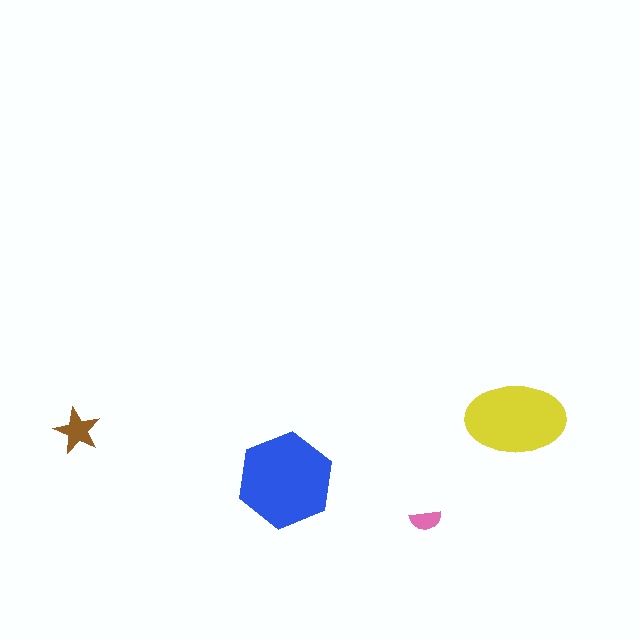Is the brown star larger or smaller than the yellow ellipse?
Smaller.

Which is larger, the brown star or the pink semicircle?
The brown star.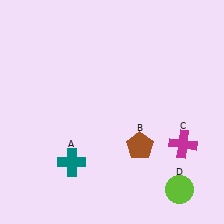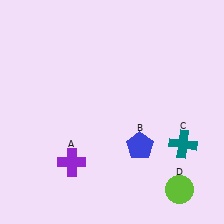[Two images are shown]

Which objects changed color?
A changed from teal to purple. B changed from brown to blue. C changed from magenta to teal.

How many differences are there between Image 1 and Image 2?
There are 3 differences between the two images.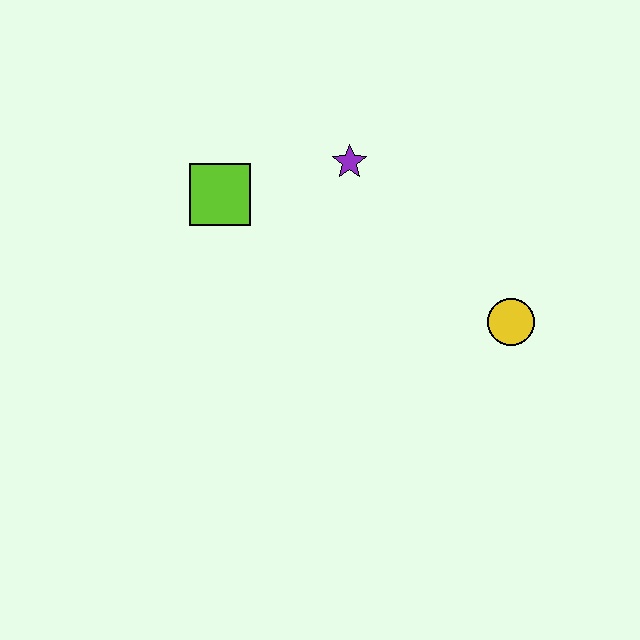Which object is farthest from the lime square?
The yellow circle is farthest from the lime square.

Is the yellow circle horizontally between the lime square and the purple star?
No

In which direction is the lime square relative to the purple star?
The lime square is to the left of the purple star.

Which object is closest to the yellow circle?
The purple star is closest to the yellow circle.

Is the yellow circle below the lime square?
Yes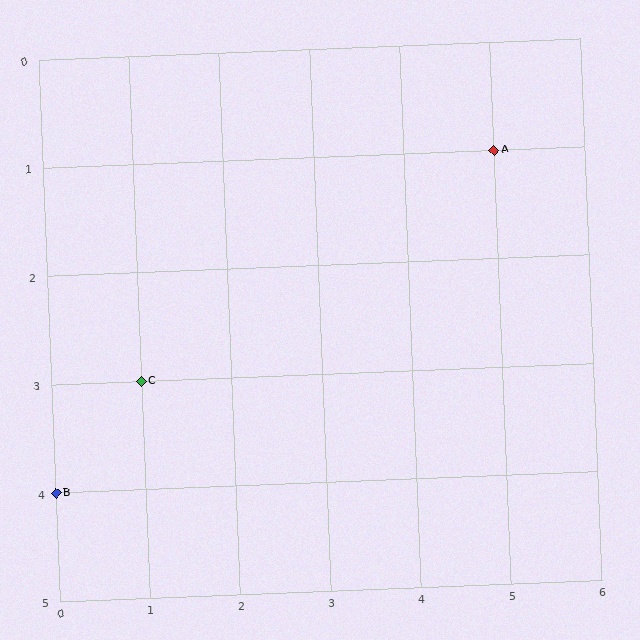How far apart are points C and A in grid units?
Points C and A are 4 columns and 2 rows apart (about 4.5 grid units diagonally).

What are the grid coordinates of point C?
Point C is at grid coordinates (1, 3).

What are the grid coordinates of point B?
Point B is at grid coordinates (0, 4).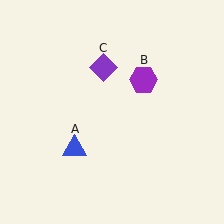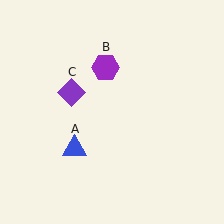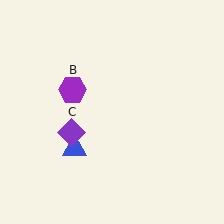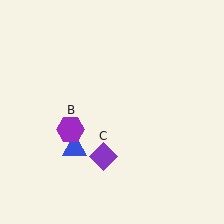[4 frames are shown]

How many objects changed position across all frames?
2 objects changed position: purple hexagon (object B), purple diamond (object C).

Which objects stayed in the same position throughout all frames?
Blue triangle (object A) remained stationary.